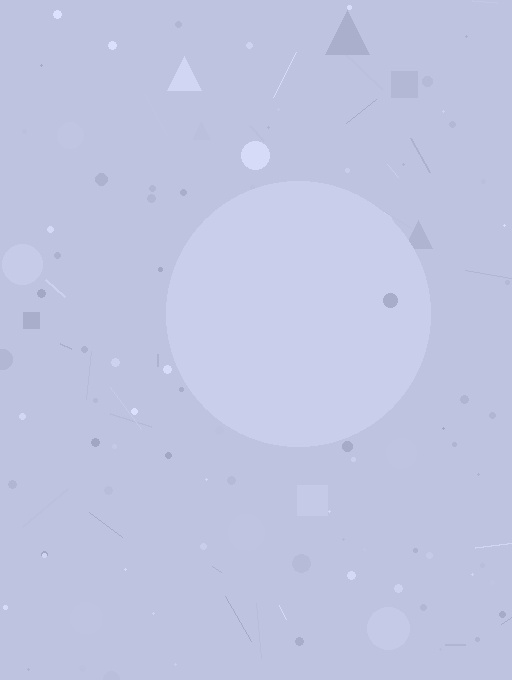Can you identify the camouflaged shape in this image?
The camouflaged shape is a circle.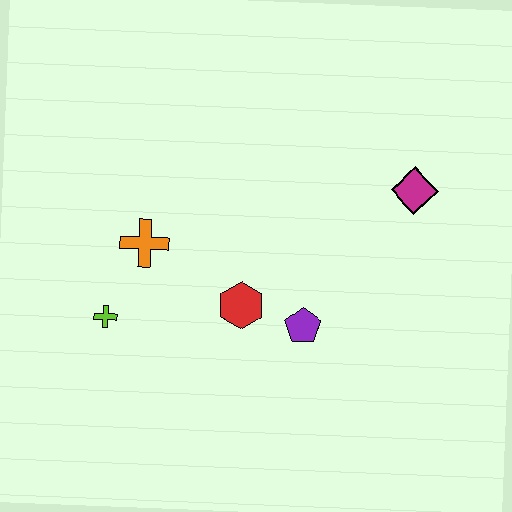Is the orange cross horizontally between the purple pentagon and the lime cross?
Yes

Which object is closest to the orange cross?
The lime cross is closest to the orange cross.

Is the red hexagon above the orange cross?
No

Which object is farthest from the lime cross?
The magenta diamond is farthest from the lime cross.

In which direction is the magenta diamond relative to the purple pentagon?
The magenta diamond is above the purple pentagon.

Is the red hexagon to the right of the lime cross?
Yes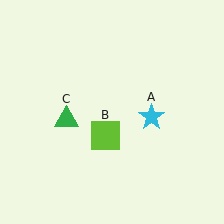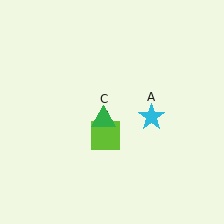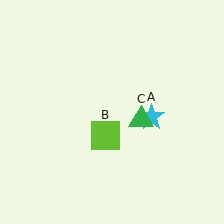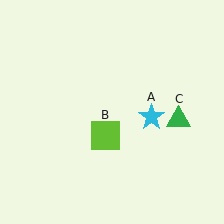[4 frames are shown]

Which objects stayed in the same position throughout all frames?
Cyan star (object A) and lime square (object B) remained stationary.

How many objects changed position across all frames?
1 object changed position: green triangle (object C).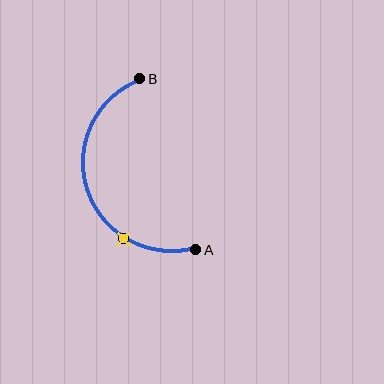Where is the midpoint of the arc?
The arc midpoint is the point on the curve farthest from the straight line joining A and B. It sits to the left of that line.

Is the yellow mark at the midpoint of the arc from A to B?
No. The yellow mark lies on the arc but is closer to endpoint A. The arc midpoint would be at the point on the curve equidistant along the arc from both A and B.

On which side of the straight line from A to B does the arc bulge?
The arc bulges to the left of the straight line connecting A and B.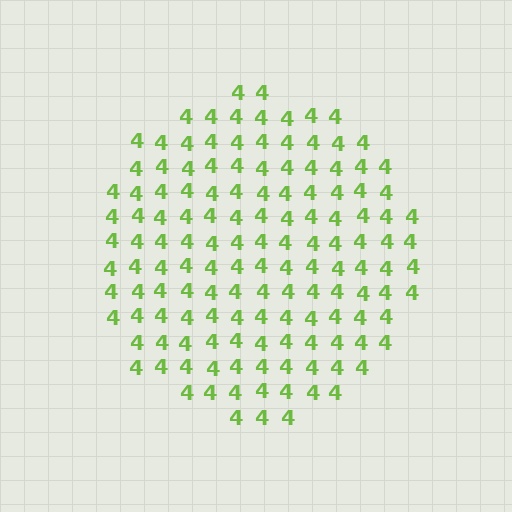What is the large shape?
The large shape is a circle.